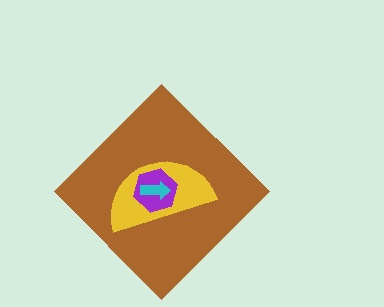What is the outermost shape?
The brown diamond.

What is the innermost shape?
The cyan arrow.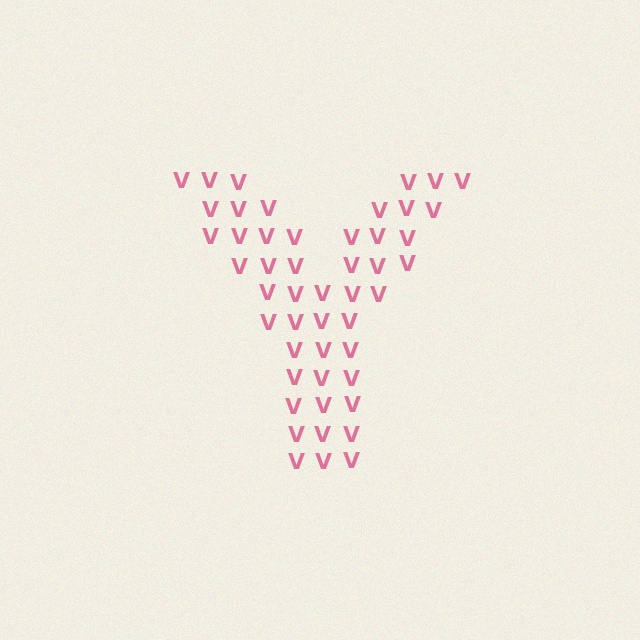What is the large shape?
The large shape is the letter Y.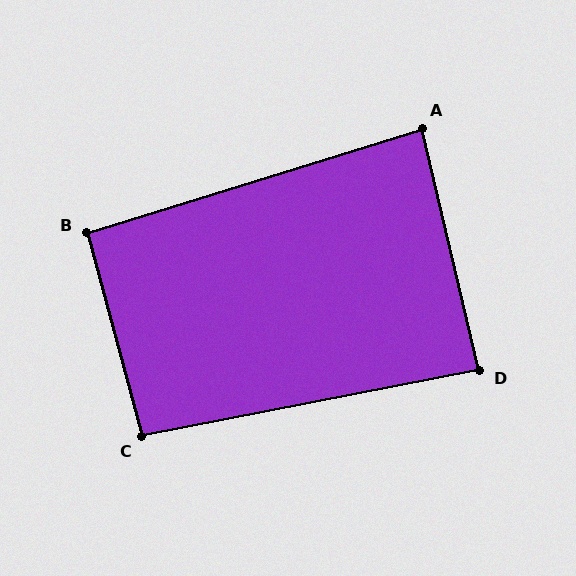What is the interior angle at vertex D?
Approximately 88 degrees (approximately right).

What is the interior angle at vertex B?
Approximately 92 degrees (approximately right).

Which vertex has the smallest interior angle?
A, at approximately 86 degrees.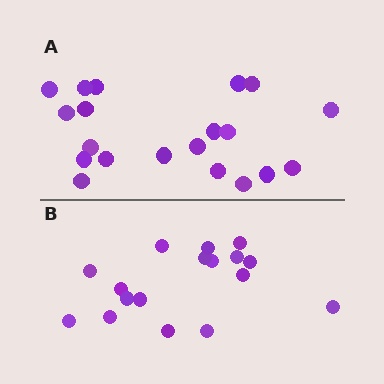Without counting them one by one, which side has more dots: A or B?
Region A (the top region) has more dots.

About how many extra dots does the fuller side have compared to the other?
Region A has just a few more — roughly 2 or 3 more dots than region B.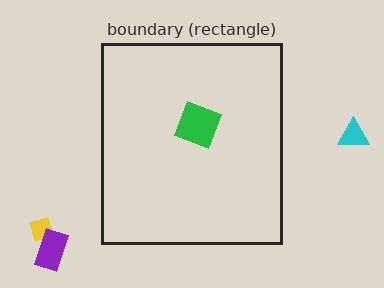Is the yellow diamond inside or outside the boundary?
Outside.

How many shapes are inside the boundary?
1 inside, 3 outside.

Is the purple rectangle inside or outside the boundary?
Outside.